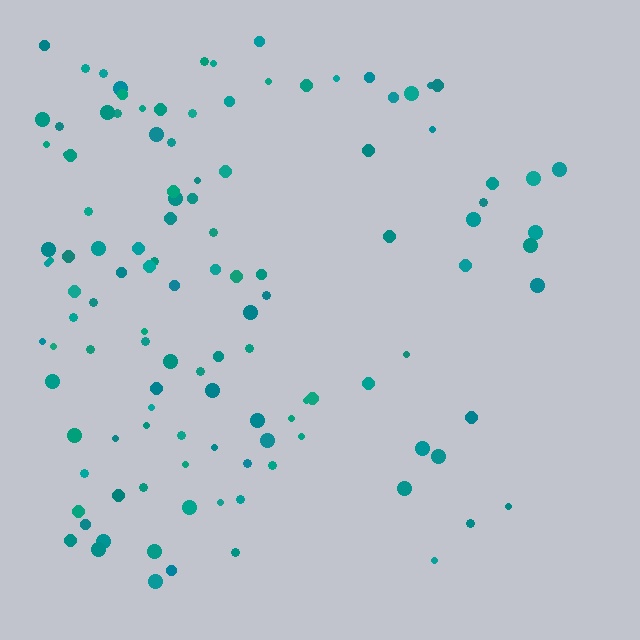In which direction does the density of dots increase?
From right to left, with the left side densest.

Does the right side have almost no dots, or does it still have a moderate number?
Still a moderate number, just noticeably fewer than the left.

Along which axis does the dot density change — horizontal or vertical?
Horizontal.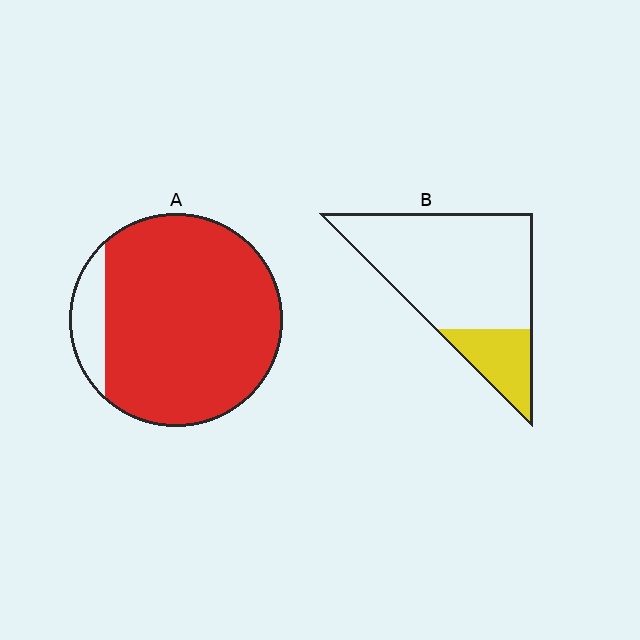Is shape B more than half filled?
No.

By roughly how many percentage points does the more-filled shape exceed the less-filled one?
By roughly 70 percentage points (A over B).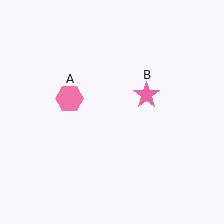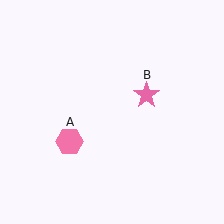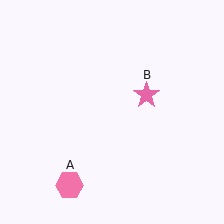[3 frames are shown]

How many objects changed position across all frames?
1 object changed position: pink hexagon (object A).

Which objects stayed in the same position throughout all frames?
Pink star (object B) remained stationary.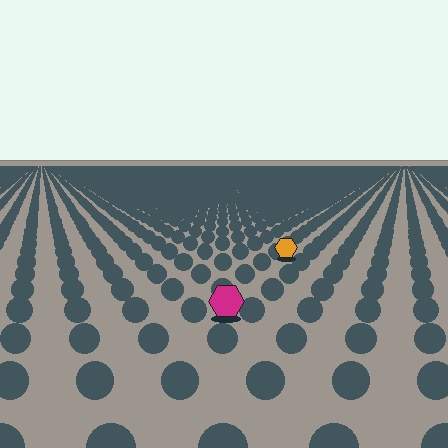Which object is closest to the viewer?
The magenta hexagon is closest. The texture marks near it are larger and more spread out.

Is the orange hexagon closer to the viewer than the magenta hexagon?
No. The magenta hexagon is closer — you can tell from the texture gradient: the ground texture is coarser near it.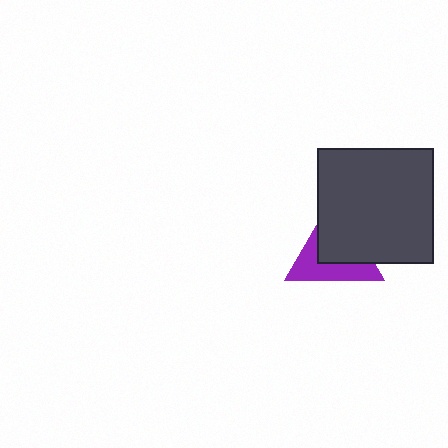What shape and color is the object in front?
The object in front is a dark gray square.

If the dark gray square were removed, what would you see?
You would see the complete purple triangle.